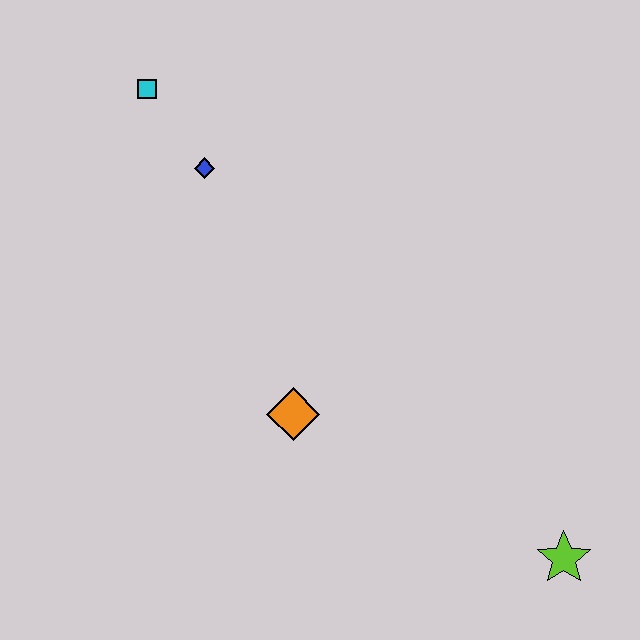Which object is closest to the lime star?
The orange diamond is closest to the lime star.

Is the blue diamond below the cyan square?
Yes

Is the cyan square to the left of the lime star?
Yes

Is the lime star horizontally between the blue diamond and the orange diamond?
No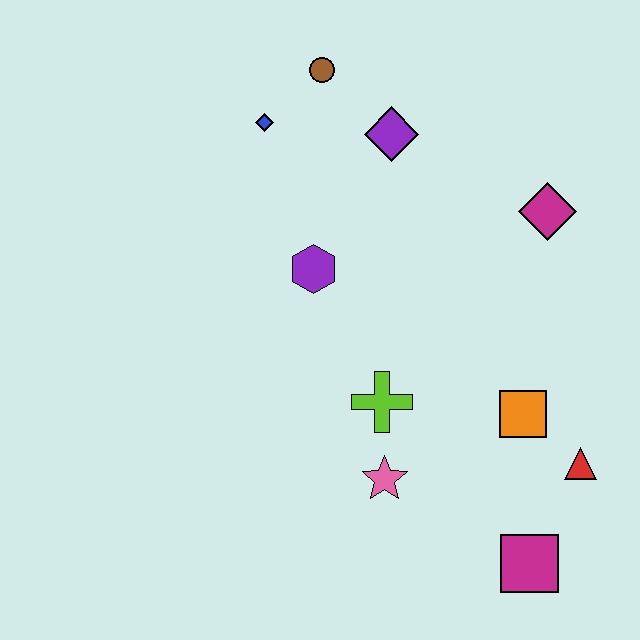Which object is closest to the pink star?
The lime cross is closest to the pink star.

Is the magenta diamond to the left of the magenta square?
No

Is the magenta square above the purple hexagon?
No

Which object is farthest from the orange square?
The brown circle is farthest from the orange square.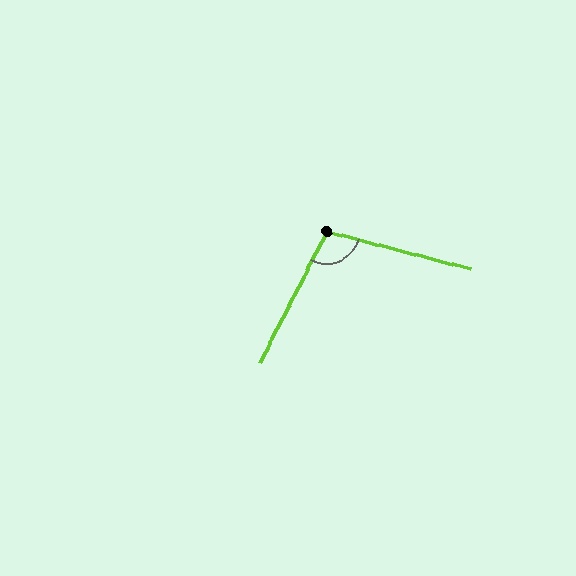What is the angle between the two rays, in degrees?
Approximately 102 degrees.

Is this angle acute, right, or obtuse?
It is obtuse.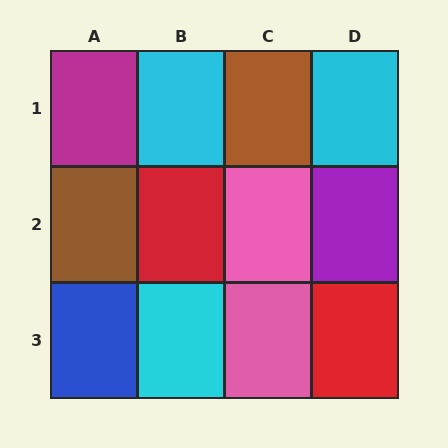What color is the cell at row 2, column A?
Brown.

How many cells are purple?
1 cell is purple.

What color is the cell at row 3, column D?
Red.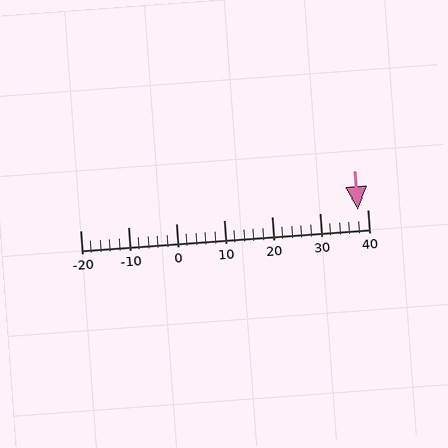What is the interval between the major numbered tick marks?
The major tick marks are spaced 10 units apart.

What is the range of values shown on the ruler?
The ruler shows values from -20 to 40.